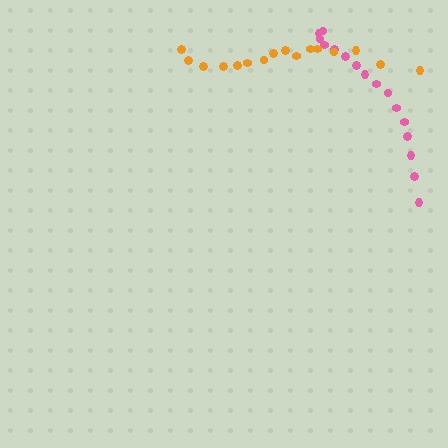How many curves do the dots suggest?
There are 2 distinct paths.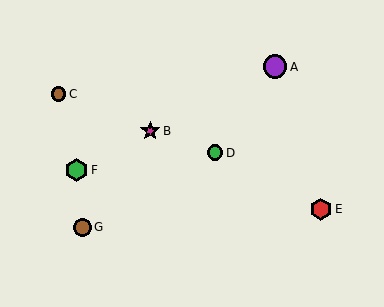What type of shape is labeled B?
Shape B is a magenta star.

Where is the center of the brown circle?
The center of the brown circle is at (58, 94).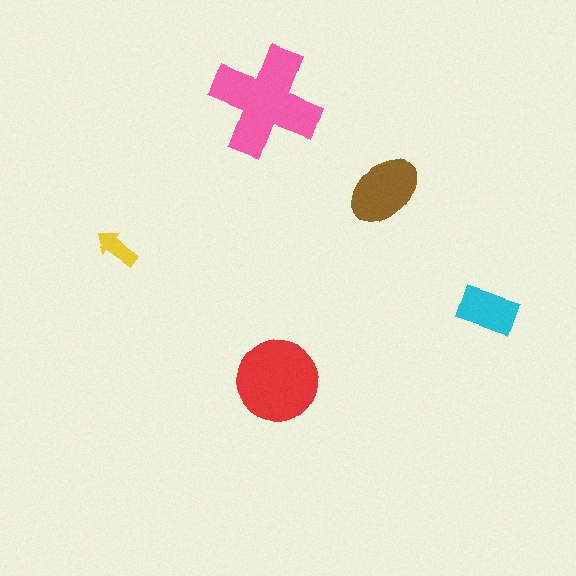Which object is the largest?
The pink cross.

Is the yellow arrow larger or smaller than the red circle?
Smaller.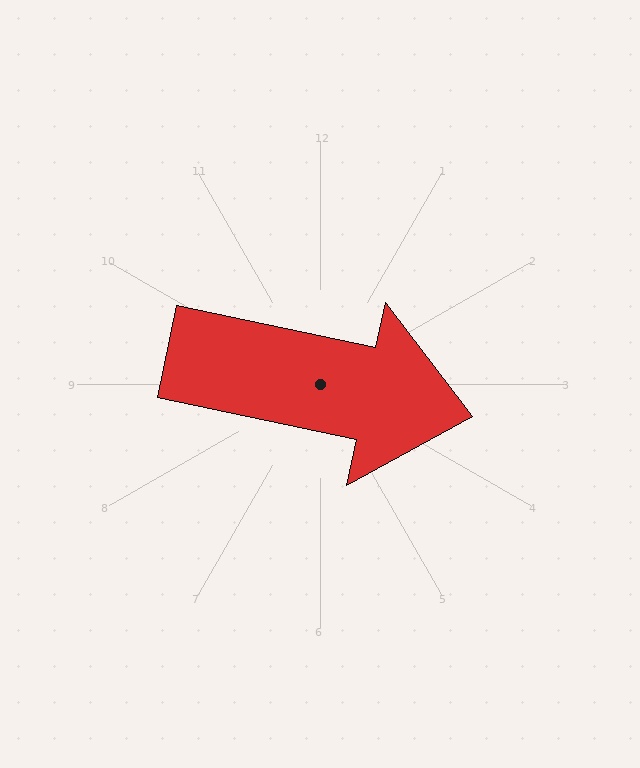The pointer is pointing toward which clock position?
Roughly 3 o'clock.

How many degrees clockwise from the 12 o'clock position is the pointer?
Approximately 102 degrees.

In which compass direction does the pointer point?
East.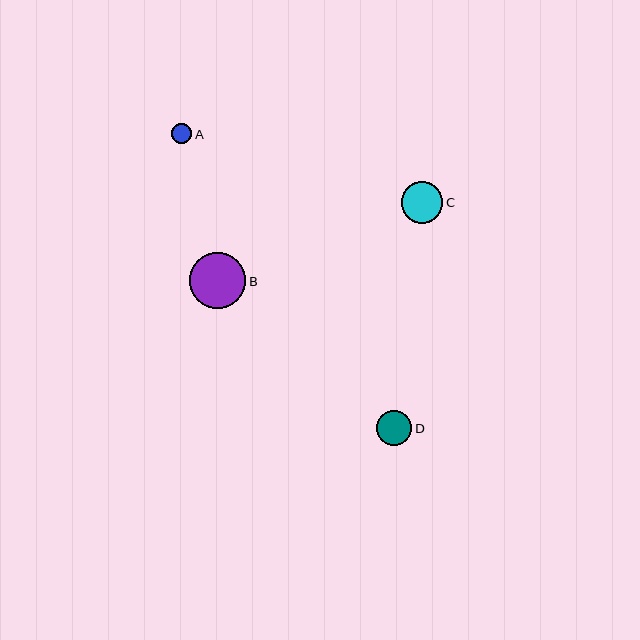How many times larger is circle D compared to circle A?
Circle D is approximately 1.7 times the size of circle A.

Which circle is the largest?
Circle B is the largest with a size of approximately 56 pixels.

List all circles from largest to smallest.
From largest to smallest: B, C, D, A.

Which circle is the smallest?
Circle A is the smallest with a size of approximately 20 pixels.